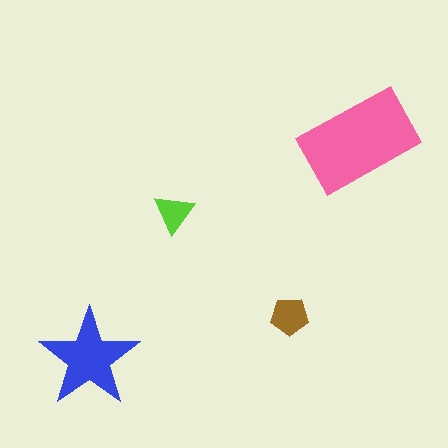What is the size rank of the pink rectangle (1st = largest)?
1st.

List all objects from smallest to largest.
The lime triangle, the brown pentagon, the blue star, the pink rectangle.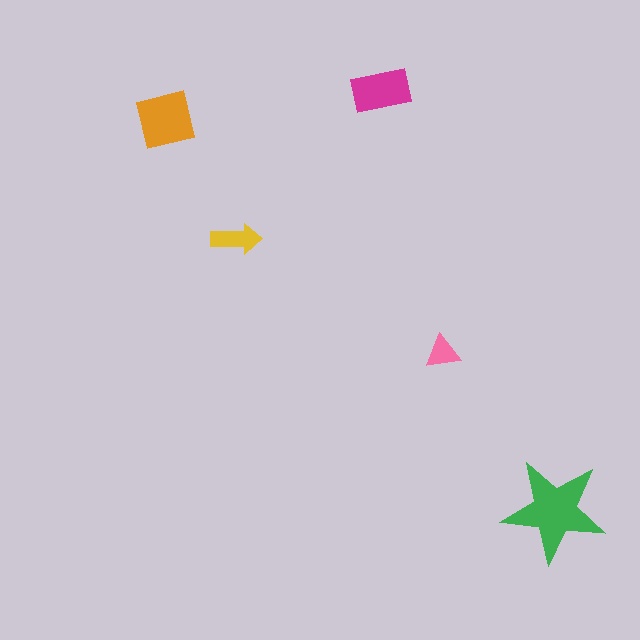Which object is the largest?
The green star.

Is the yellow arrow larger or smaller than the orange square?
Smaller.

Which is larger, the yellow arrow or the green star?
The green star.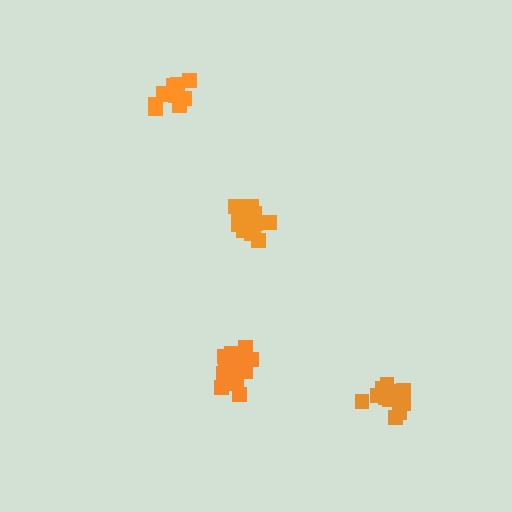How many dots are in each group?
Group 1: 14 dots, Group 2: 17 dots, Group 3: 16 dots, Group 4: 11 dots (58 total).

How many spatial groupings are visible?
There are 4 spatial groupings.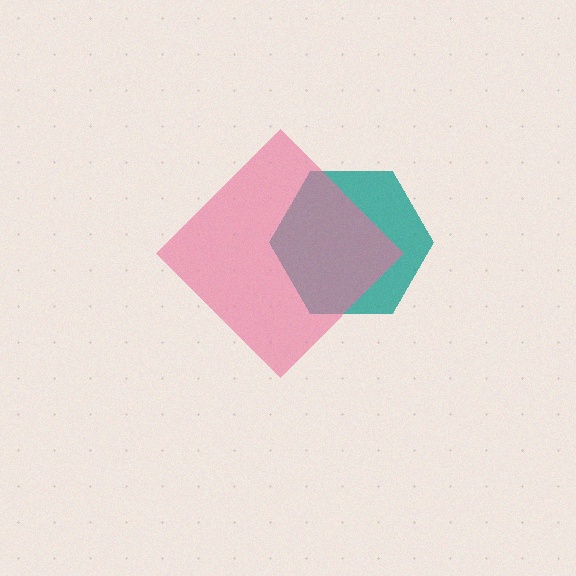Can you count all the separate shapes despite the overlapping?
Yes, there are 2 separate shapes.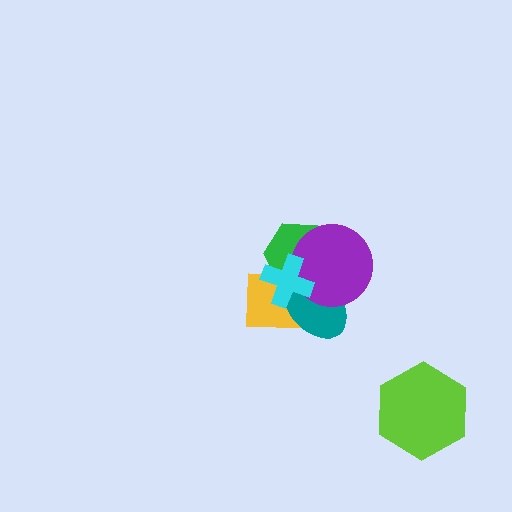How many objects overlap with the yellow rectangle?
4 objects overlap with the yellow rectangle.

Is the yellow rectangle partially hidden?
Yes, it is partially covered by another shape.